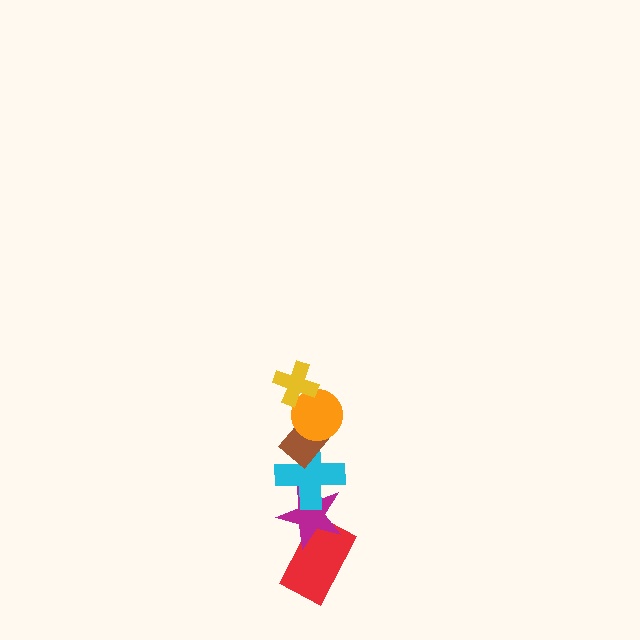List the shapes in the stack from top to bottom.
From top to bottom: the yellow cross, the orange circle, the brown rectangle, the cyan cross, the magenta star, the red rectangle.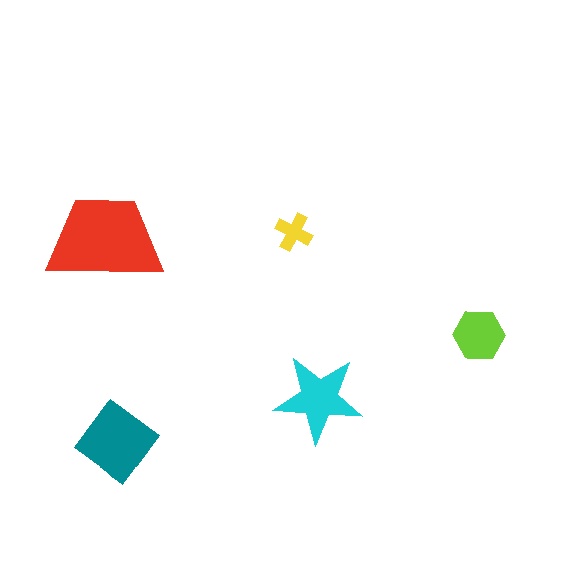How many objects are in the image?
There are 5 objects in the image.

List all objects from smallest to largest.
The yellow cross, the lime hexagon, the cyan star, the teal diamond, the red trapezoid.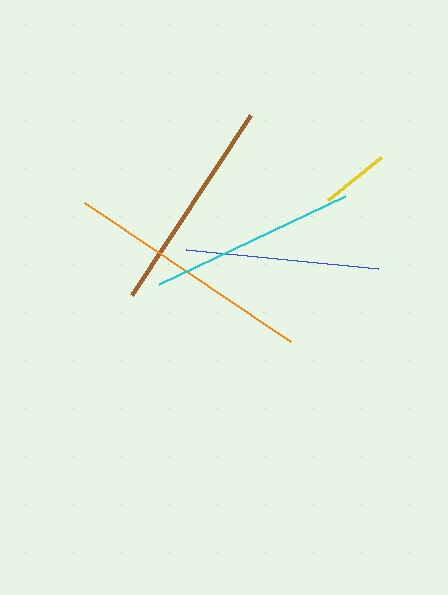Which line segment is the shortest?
The yellow line is the shortest at approximately 69 pixels.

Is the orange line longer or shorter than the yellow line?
The orange line is longer than the yellow line.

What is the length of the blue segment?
The blue segment is approximately 194 pixels long.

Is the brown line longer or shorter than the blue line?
The brown line is longer than the blue line.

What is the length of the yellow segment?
The yellow segment is approximately 69 pixels long.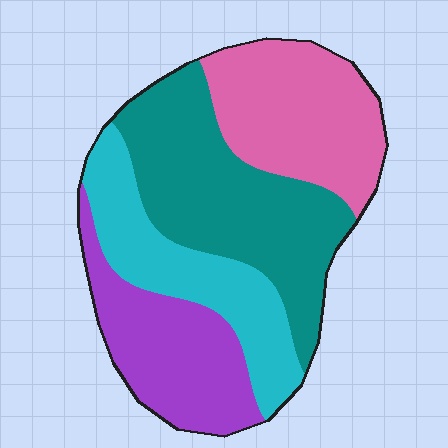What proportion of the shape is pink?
Pink takes up between a sixth and a third of the shape.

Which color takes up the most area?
Teal, at roughly 35%.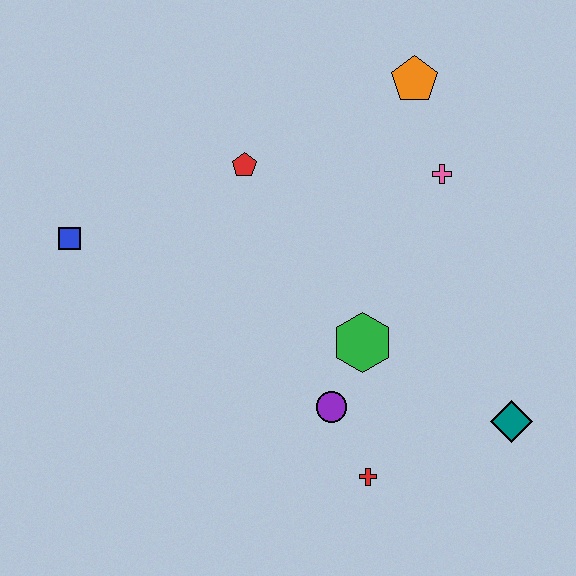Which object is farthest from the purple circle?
The orange pentagon is farthest from the purple circle.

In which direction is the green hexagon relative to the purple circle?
The green hexagon is above the purple circle.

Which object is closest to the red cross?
The purple circle is closest to the red cross.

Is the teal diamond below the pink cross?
Yes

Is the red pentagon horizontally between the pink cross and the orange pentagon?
No